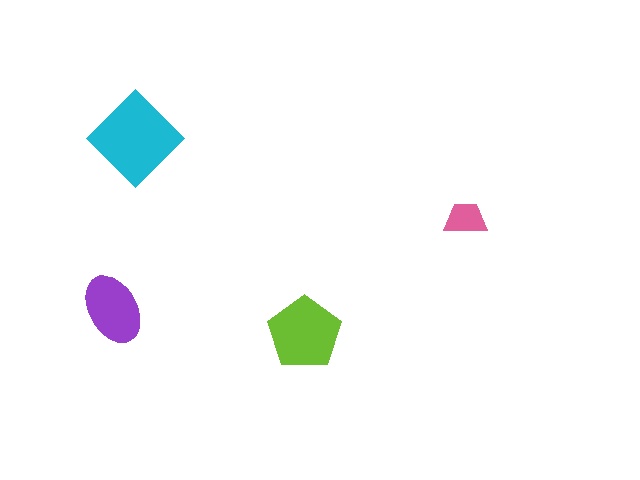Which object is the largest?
The cyan diamond.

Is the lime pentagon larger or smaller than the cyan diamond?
Smaller.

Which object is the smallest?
The pink trapezoid.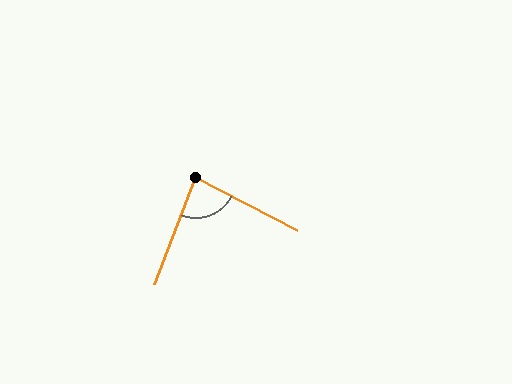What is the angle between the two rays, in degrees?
Approximately 84 degrees.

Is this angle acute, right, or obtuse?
It is acute.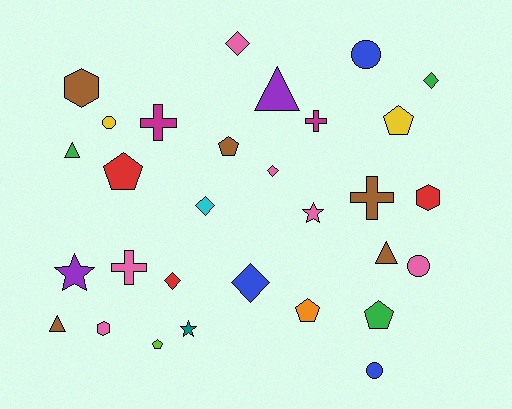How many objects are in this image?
There are 30 objects.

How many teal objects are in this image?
There is 1 teal object.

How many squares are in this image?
There are no squares.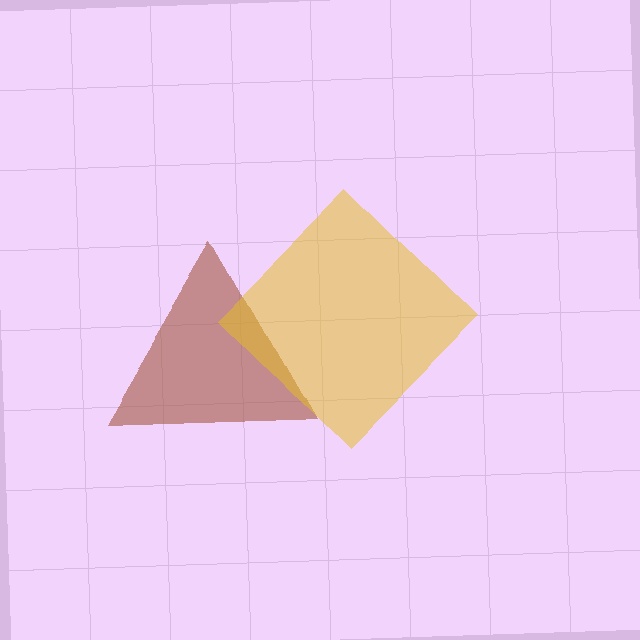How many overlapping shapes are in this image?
There are 2 overlapping shapes in the image.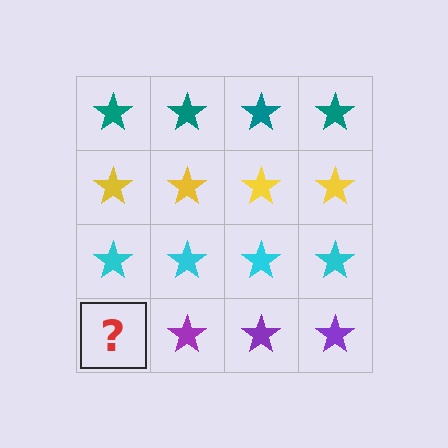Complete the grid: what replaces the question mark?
The question mark should be replaced with a purple star.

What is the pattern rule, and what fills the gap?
The rule is that each row has a consistent color. The gap should be filled with a purple star.